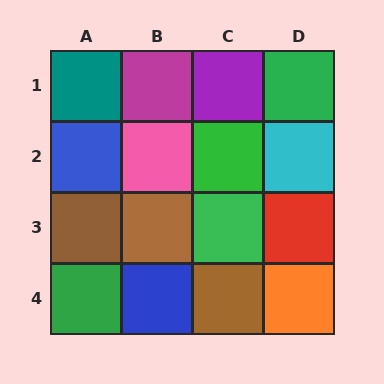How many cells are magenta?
1 cell is magenta.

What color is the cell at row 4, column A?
Green.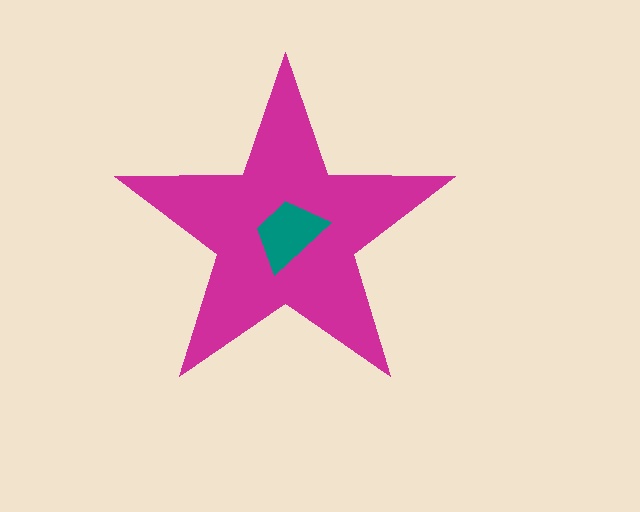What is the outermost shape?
The magenta star.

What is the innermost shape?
The teal trapezoid.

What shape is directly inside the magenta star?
The teal trapezoid.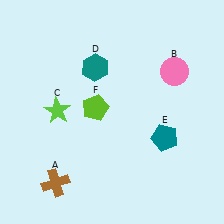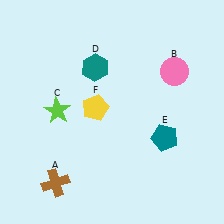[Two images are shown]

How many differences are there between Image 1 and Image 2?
There is 1 difference between the two images.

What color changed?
The pentagon (F) changed from lime in Image 1 to yellow in Image 2.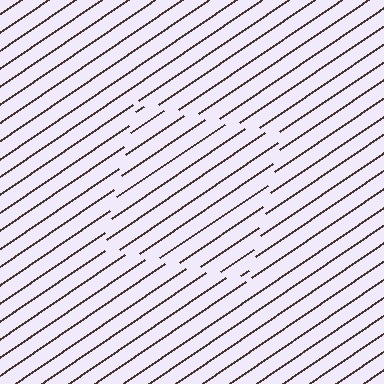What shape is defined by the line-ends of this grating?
An illusory square. The interior of the shape contains the same grating, shifted by half a period — the contour is defined by the phase discontinuity where line-ends from the inner and outer gratings abut.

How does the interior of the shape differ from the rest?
The interior of the shape contains the same grating, shifted by half a period — the contour is defined by the phase discontinuity where line-ends from the inner and outer gratings abut.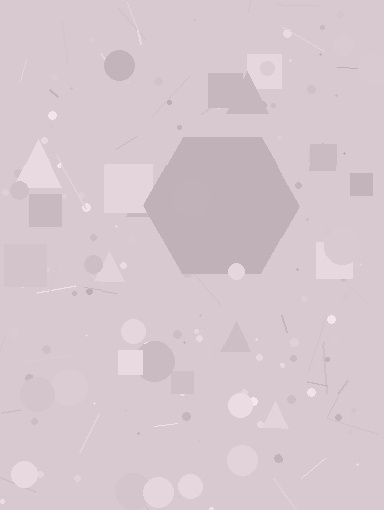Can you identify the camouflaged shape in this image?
The camouflaged shape is a hexagon.